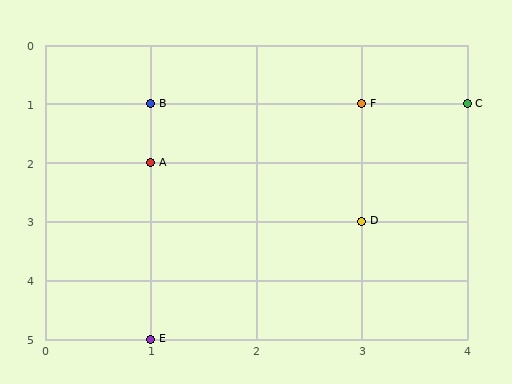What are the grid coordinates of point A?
Point A is at grid coordinates (1, 2).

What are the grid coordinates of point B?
Point B is at grid coordinates (1, 1).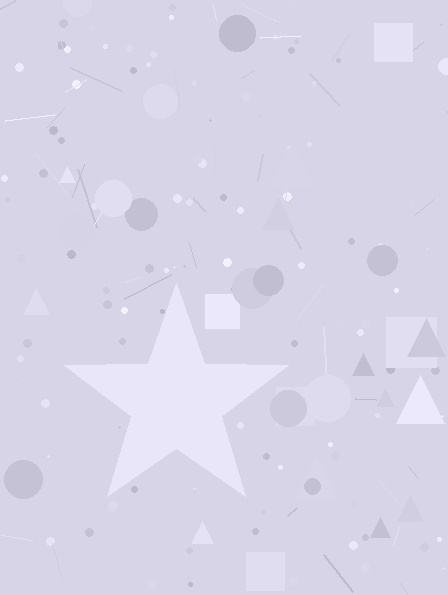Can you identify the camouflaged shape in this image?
The camouflaged shape is a star.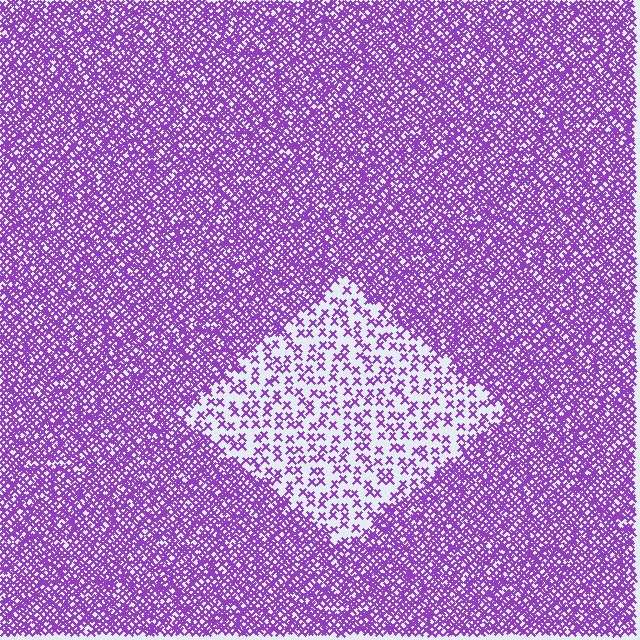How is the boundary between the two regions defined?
The boundary is defined by a change in element density (approximately 2.9x ratio). All elements are the same color, size, and shape.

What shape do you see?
I see a diamond.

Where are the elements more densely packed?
The elements are more densely packed outside the diamond boundary.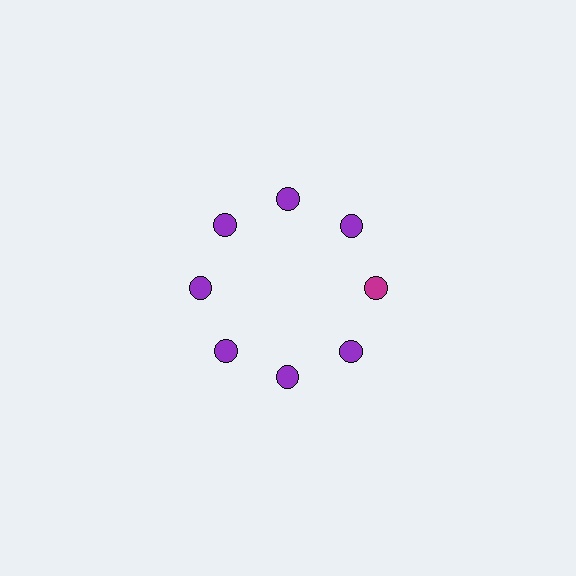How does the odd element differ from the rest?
It has a different color: magenta instead of purple.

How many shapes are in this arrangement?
There are 8 shapes arranged in a ring pattern.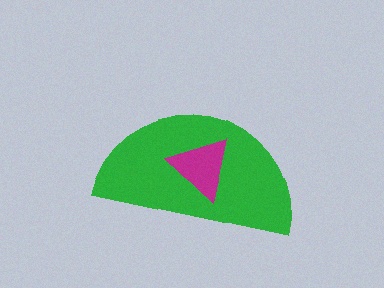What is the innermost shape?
The magenta triangle.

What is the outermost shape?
The green semicircle.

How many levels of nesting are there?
2.